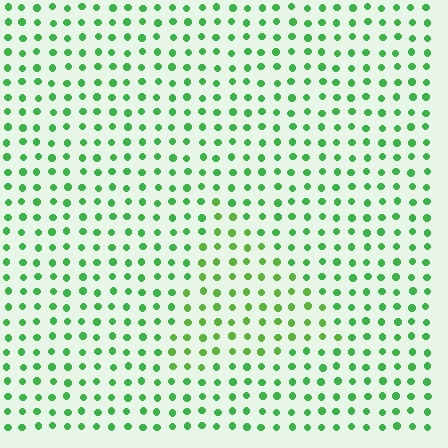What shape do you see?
I see a triangle.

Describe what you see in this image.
The image is filled with small green elements in a uniform arrangement. A triangle-shaped region is visible where the elements are tinted to a slightly different hue, forming a subtle color boundary.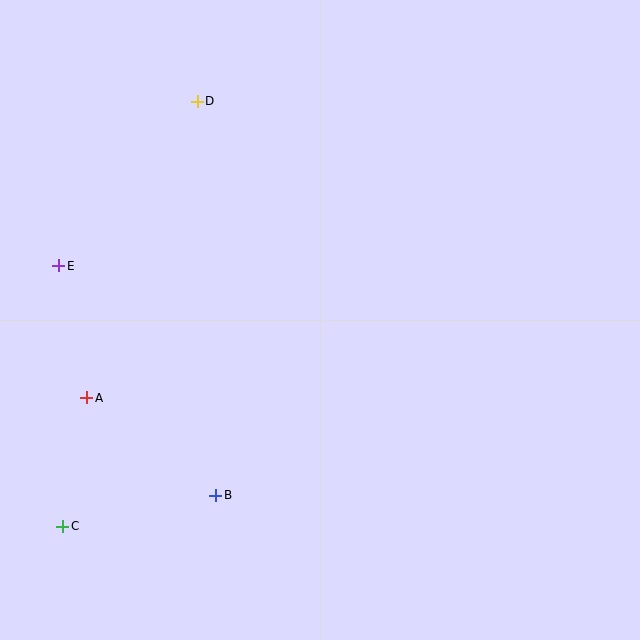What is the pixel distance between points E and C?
The distance between E and C is 261 pixels.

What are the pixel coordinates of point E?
Point E is at (59, 266).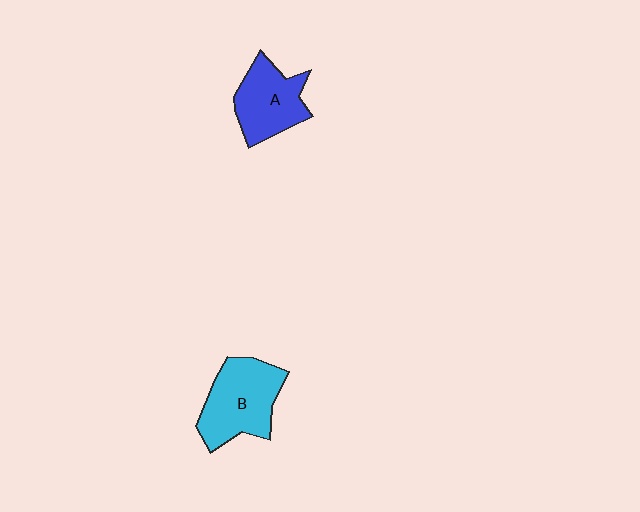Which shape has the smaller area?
Shape A (blue).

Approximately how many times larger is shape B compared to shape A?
Approximately 1.2 times.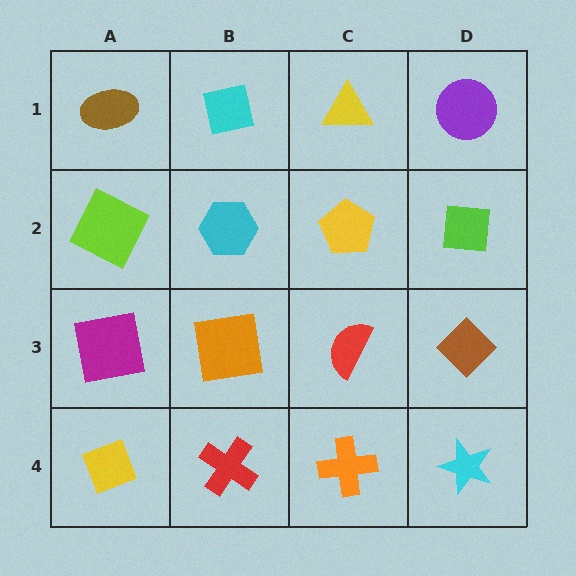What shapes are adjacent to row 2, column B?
A cyan square (row 1, column B), an orange square (row 3, column B), a lime square (row 2, column A), a yellow pentagon (row 2, column C).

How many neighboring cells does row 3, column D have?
3.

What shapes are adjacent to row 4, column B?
An orange square (row 3, column B), a yellow diamond (row 4, column A), an orange cross (row 4, column C).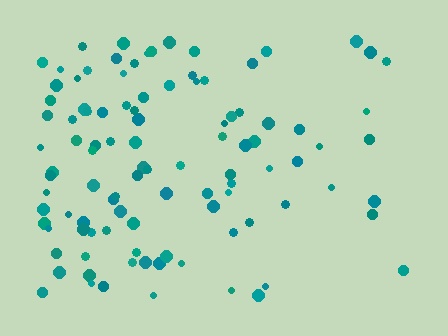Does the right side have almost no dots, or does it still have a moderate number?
Still a moderate number, just noticeably fewer than the left.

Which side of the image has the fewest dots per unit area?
The right.